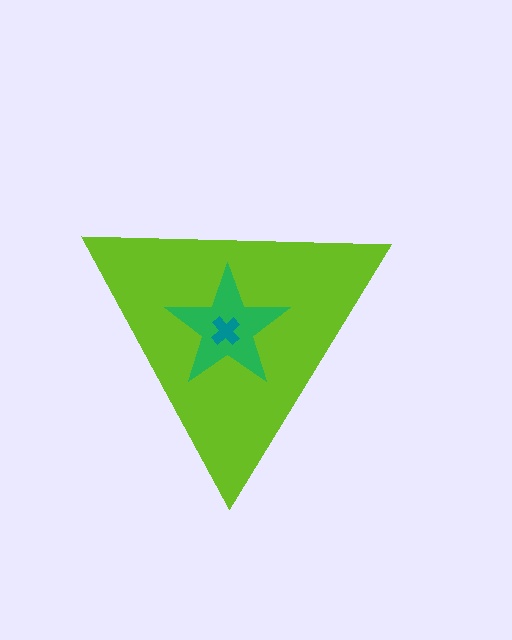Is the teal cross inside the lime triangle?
Yes.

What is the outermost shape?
The lime triangle.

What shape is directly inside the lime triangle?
The green star.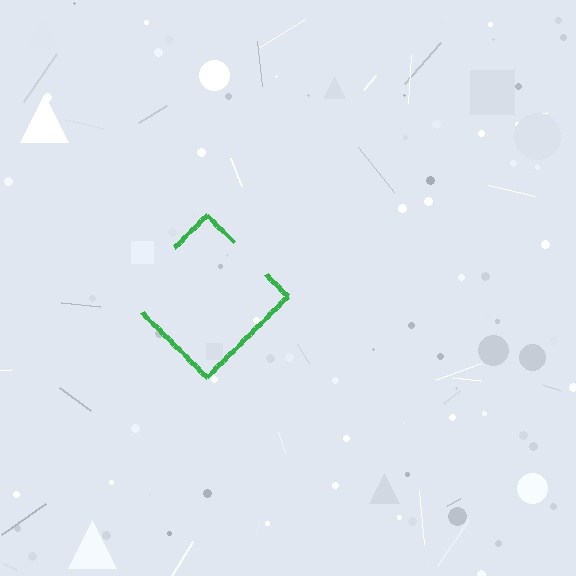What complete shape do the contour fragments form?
The contour fragments form a diamond.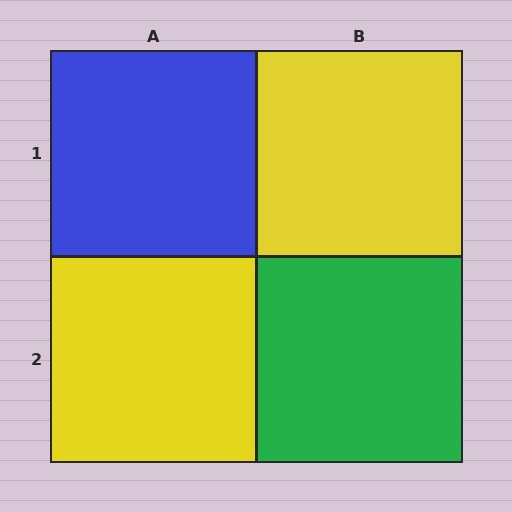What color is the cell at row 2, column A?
Yellow.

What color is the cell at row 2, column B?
Green.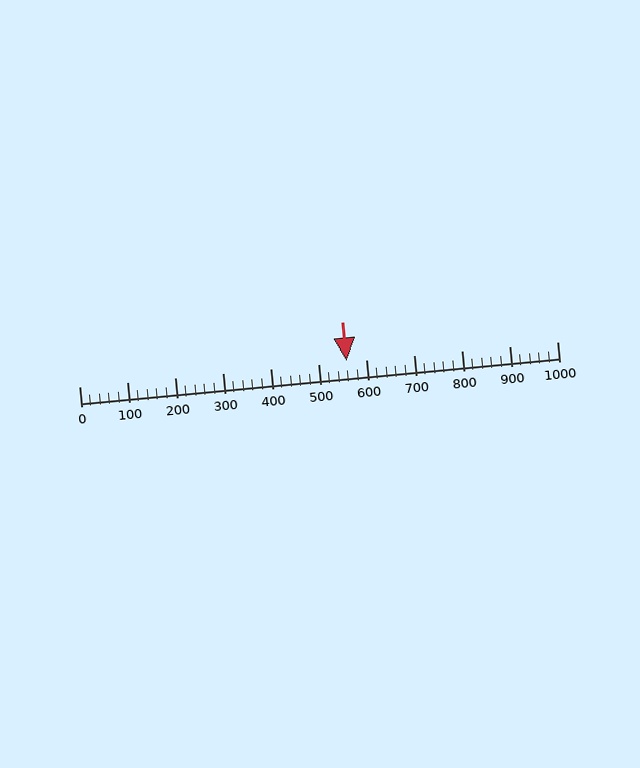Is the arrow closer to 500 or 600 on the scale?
The arrow is closer to 600.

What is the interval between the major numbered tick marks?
The major tick marks are spaced 100 units apart.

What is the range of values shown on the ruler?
The ruler shows values from 0 to 1000.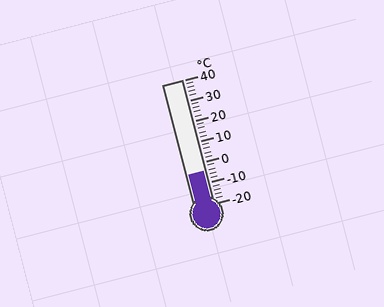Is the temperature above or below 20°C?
The temperature is below 20°C.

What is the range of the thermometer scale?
The thermometer scale ranges from -20°C to 40°C.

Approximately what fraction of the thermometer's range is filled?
The thermometer is filled to approximately 25% of its range.